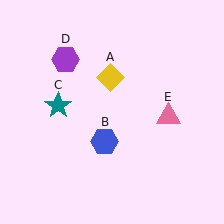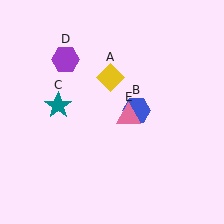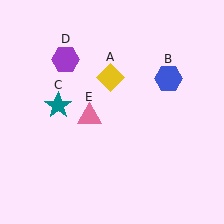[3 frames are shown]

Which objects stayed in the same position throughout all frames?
Yellow diamond (object A) and teal star (object C) and purple hexagon (object D) remained stationary.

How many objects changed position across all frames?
2 objects changed position: blue hexagon (object B), pink triangle (object E).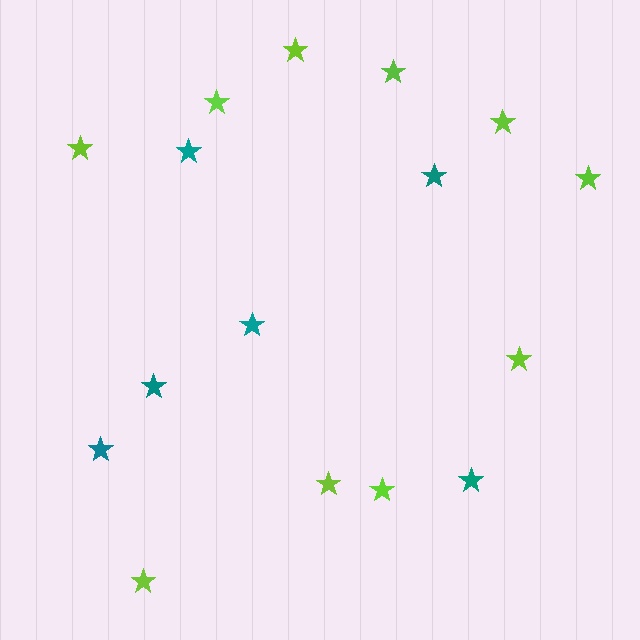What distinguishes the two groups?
There are 2 groups: one group of teal stars (6) and one group of lime stars (10).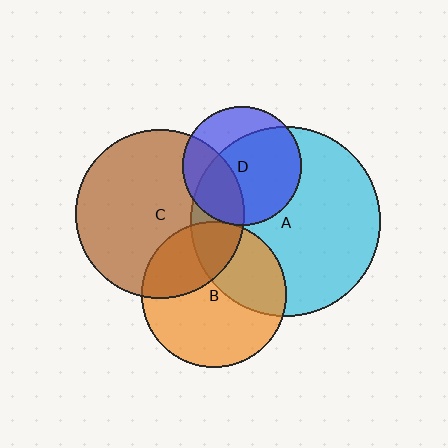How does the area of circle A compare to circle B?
Approximately 1.7 times.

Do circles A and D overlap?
Yes.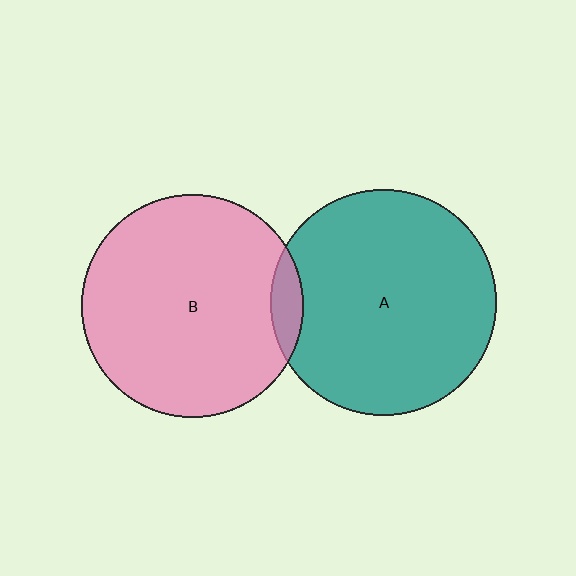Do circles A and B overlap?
Yes.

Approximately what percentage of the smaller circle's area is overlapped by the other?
Approximately 5%.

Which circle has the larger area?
Circle A (teal).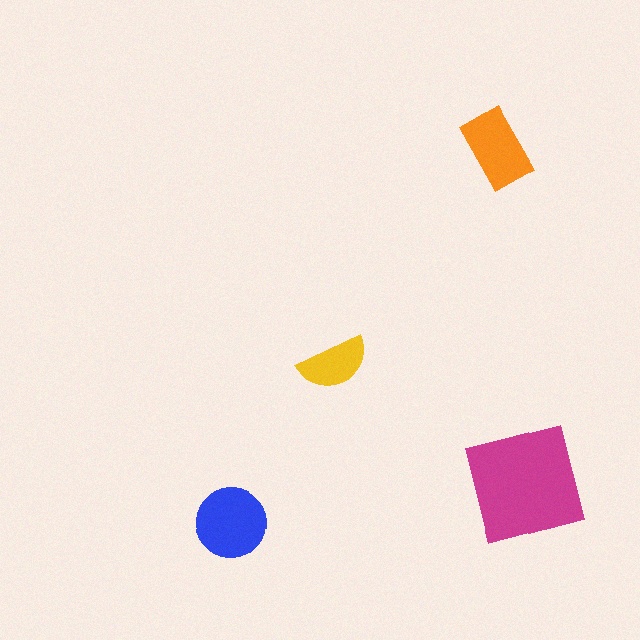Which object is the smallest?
The yellow semicircle.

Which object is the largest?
The magenta square.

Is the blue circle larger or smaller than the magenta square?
Smaller.